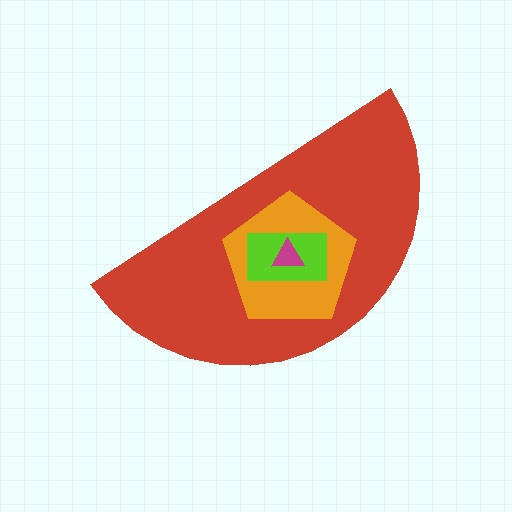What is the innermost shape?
The magenta triangle.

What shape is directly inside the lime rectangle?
The magenta triangle.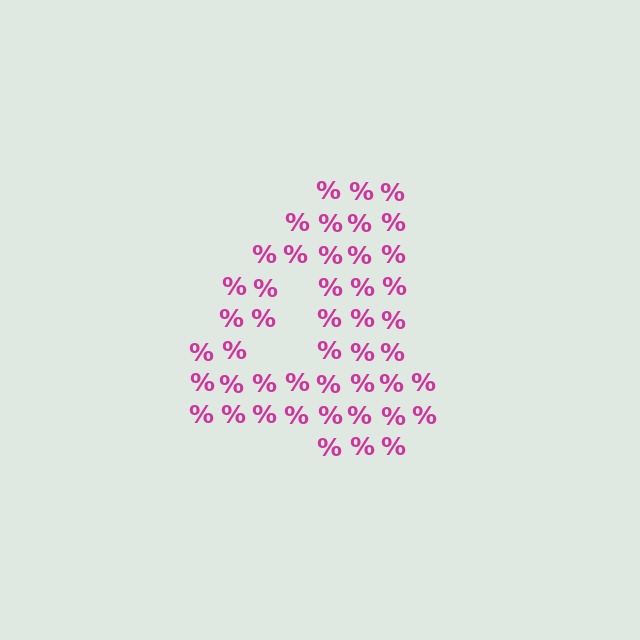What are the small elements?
The small elements are percent signs.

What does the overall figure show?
The overall figure shows the digit 4.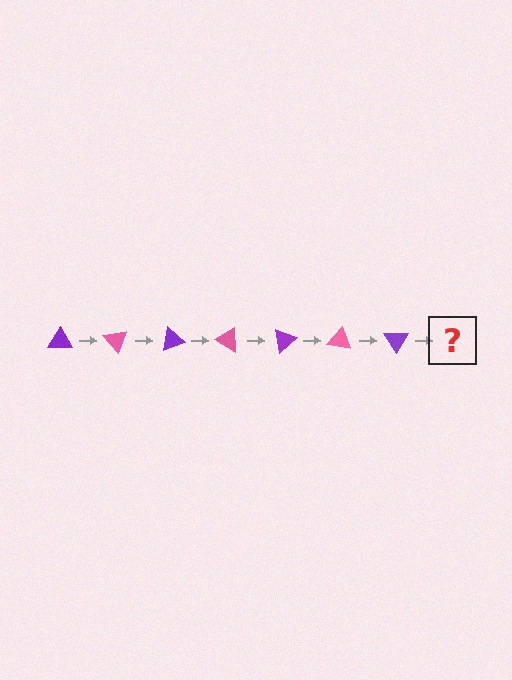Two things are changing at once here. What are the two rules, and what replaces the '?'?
The two rules are that it rotates 50 degrees each step and the color cycles through purple and pink. The '?' should be a pink triangle, rotated 350 degrees from the start.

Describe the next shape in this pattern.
It should be a pink triangle, rotated 350 degrees from the start.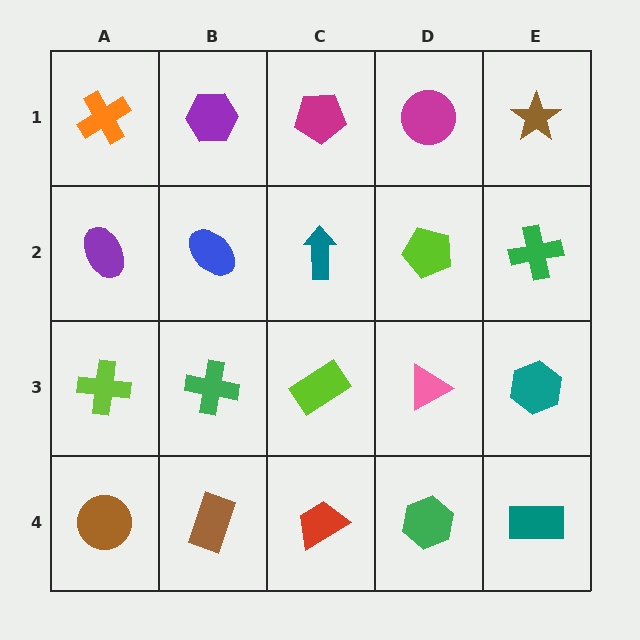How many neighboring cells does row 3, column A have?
3.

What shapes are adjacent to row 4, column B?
A green cross (row 3, column B), a brown circle (row 4, column A), a red trapezoid (row 4, column C).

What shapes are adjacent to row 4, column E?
A teal hexagon (row 3, column E), a green hexagon (row 4, column D).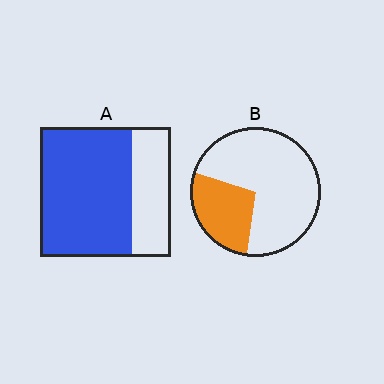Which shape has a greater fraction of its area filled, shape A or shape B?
Shape A.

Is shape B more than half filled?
No.